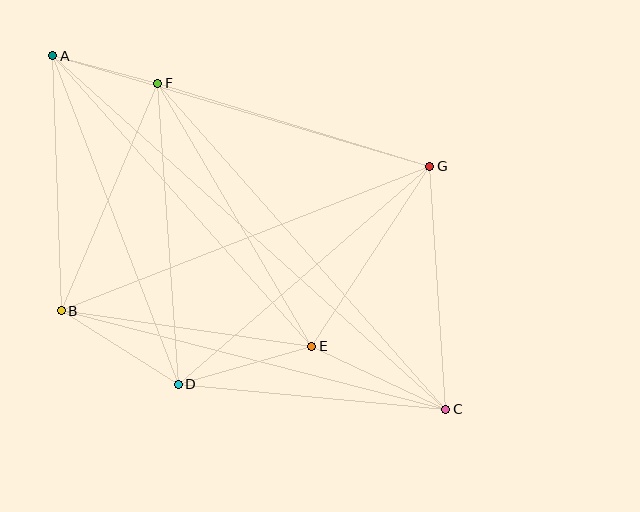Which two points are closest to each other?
Points A and F are closest to each other.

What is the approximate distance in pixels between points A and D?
The distance between A and D is approximately 351 pixels.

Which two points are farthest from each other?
Points A and C are farthest from each other.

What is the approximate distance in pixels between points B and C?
The distance between B and C is approximately 397 pixels.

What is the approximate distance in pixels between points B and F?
The distance between B and F is approximately 247 pixels.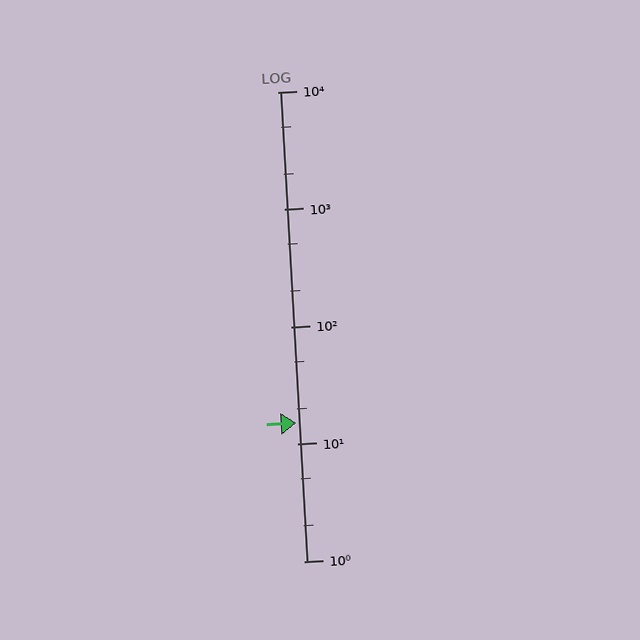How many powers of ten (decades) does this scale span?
The scale spans 4 decades, from 1 to 10000.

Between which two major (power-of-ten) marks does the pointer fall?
The pointer is between 10 and 100.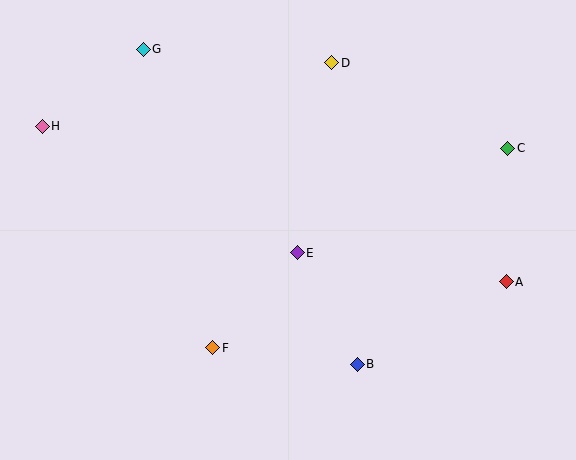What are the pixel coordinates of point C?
Point C is at (508, 148).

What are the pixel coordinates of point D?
Point D is at (332, 63).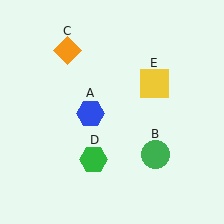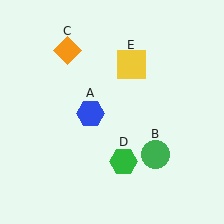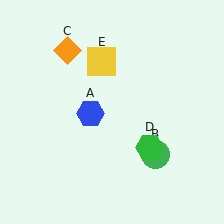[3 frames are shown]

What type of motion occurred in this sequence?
The green hexagon (object D), yellow square (object E) rotated counterclockwise around the center of the scene.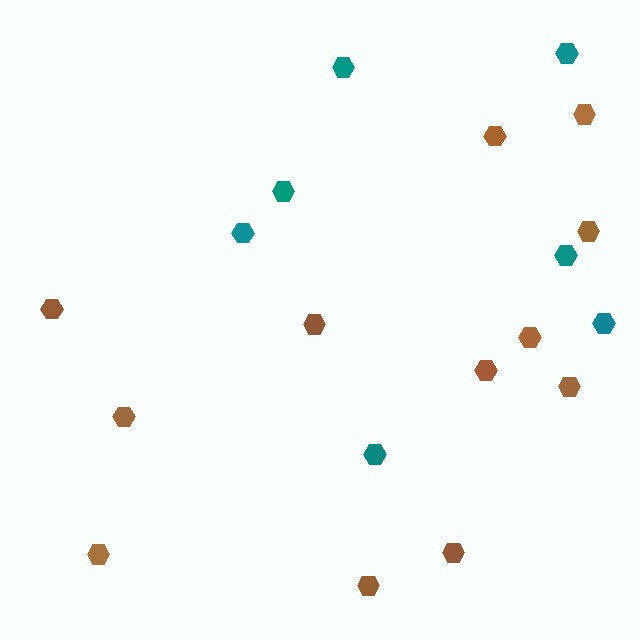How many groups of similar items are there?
There are 2 groups: one group of brown hexagons (12) and one group of teal hexagons (7).